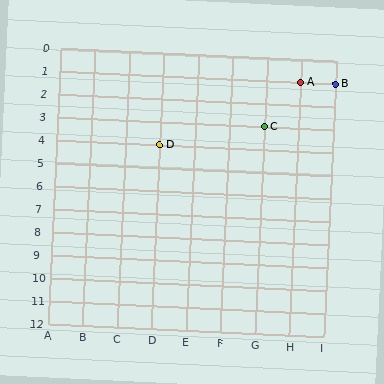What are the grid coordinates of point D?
Point D is at grid coordinates (D, 4).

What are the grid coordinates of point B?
Point B is at grid coordinates (I, 1).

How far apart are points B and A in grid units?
Points B and A are 1 column apart.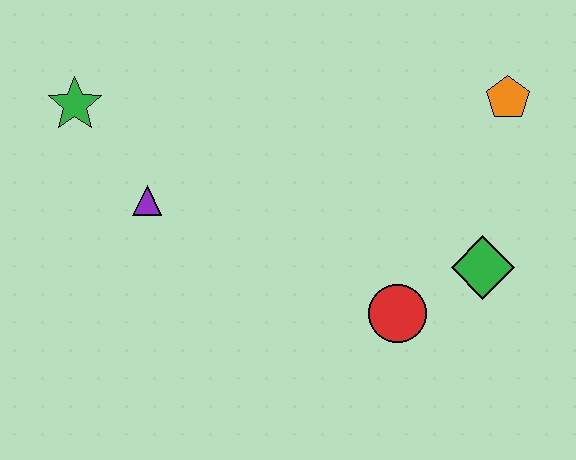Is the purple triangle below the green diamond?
No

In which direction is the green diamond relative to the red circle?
The green diamond is to the right of the red circle.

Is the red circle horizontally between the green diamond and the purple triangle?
Yes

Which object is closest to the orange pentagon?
The green diamond is closest to the orange pentagon.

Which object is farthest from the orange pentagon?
The green star is farthest from the orange pentagon.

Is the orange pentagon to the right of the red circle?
Yes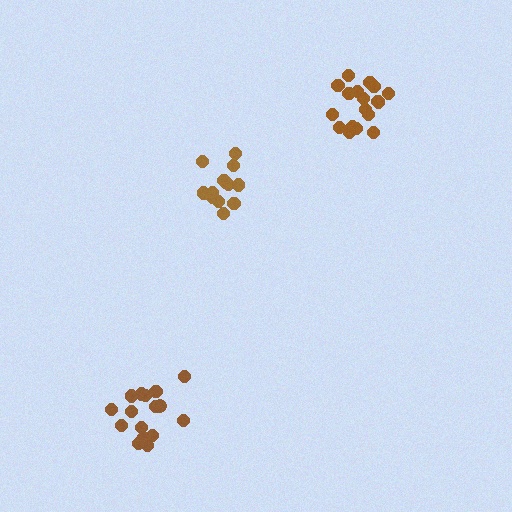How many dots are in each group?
Group 1: 18 dots, Group 2: 13 dots, Group 3: 16 dots (47 total).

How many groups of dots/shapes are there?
There are 3 groups.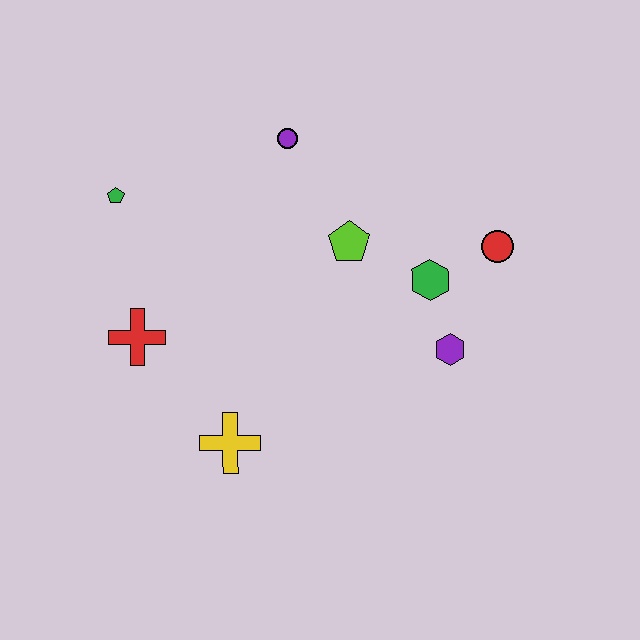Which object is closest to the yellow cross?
The red cross is closest to the yellow cross.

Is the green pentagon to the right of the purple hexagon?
No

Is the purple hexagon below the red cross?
Yes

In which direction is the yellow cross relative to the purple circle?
The yellow cross is below the purple circle.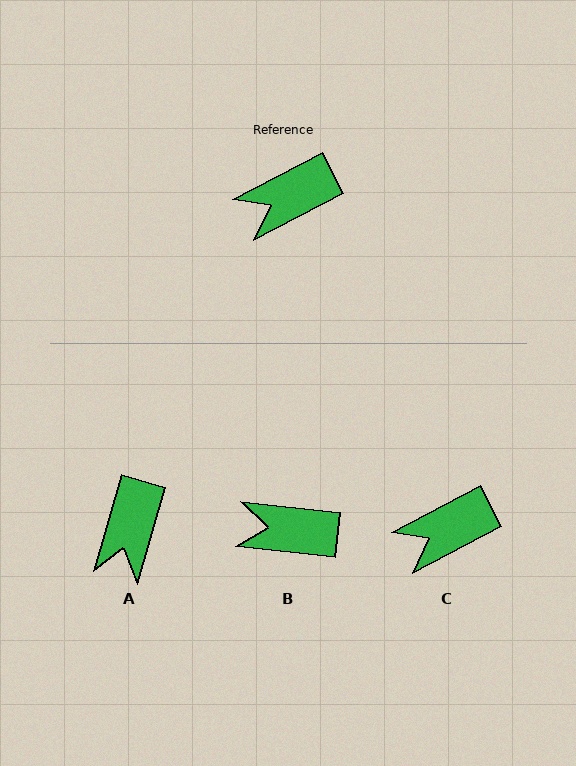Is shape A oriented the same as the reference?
No, it is off by about 46 degrees.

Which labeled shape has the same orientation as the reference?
C.